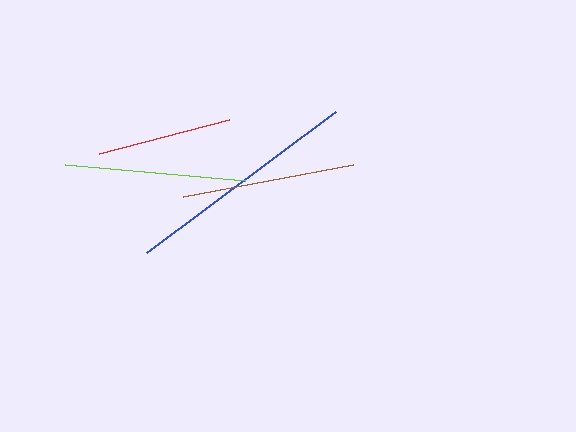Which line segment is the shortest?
The red line is the shortest at approximately 135 pixels.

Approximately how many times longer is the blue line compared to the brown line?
The blue line is approximately 1.4 times the length of the brown line.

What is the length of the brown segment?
The brown segment is approximately 173 pixels long.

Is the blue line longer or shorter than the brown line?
The blue line is longer than the brown line.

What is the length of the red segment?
The red segment is approximately 135 pixels long.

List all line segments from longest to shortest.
From longest to shortest: blue, lime, brown, red.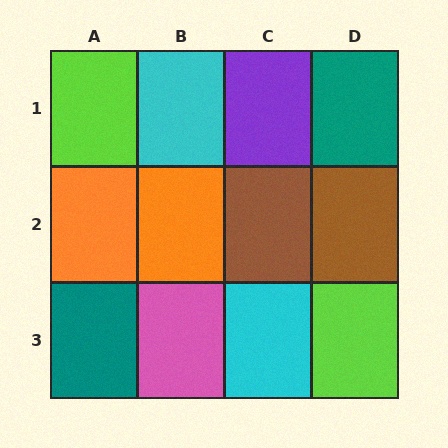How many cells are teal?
2 cells are teal.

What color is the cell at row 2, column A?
Orange.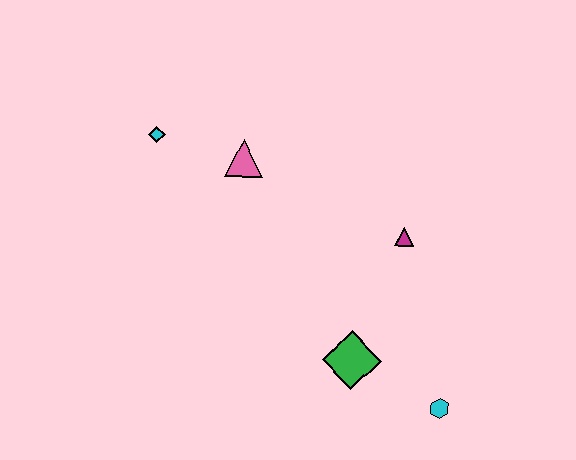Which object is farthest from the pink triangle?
The cyan hexagon is farthest from the pink triangle.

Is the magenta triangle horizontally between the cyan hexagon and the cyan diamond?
Yes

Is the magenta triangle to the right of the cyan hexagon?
No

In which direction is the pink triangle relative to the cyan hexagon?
The pink triangle is above the cyan hexagon.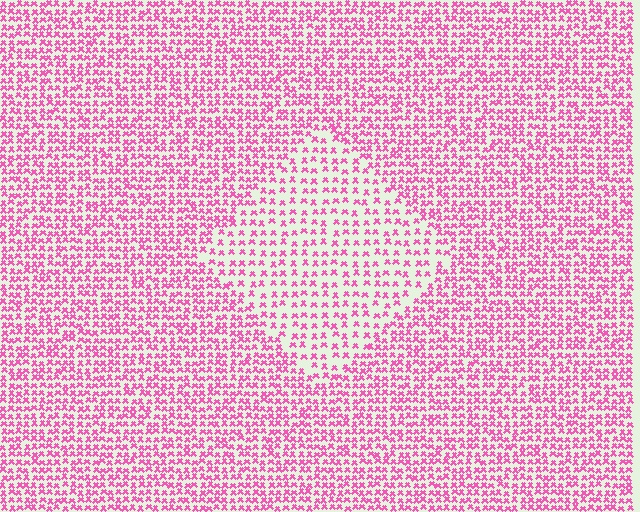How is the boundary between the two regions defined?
The boundary is defined by a change in element density (approximately 1.8x ratio). All elements are the same color, size, and shape.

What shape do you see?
I see a diamond.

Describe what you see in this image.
The image contains small pink elements arranged at two different densities. A diamond-shaped region is visible where the elements are less densely packed than the surrounding area.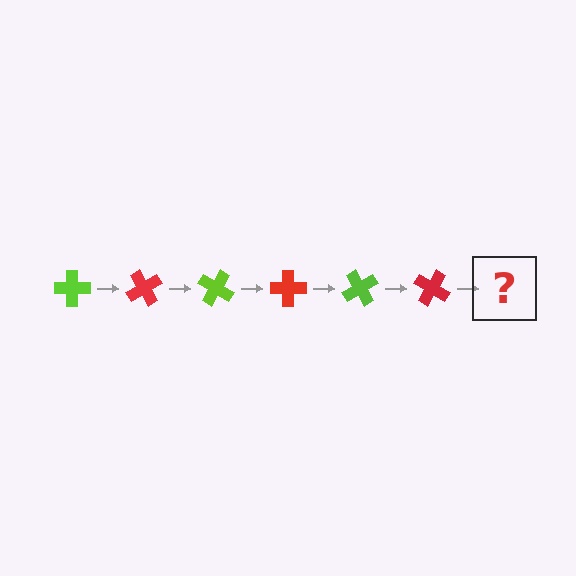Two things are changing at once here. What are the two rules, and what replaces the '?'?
The two rules are that it rotates 60 degrees each step and the color cycles through lime and red. The '?' should be a lime cross, rotated 360 degrees from the start.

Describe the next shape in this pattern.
It should be a lime cross, rotated 360 degrees from the start.